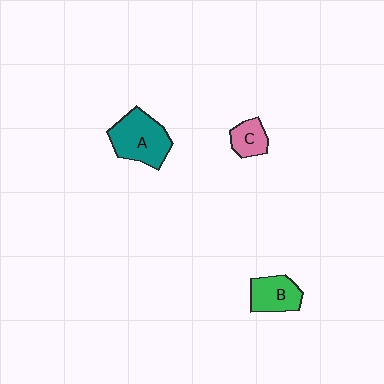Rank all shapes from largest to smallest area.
From largest to smallest: A (teal), B (green), C (pink).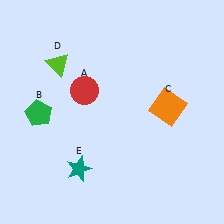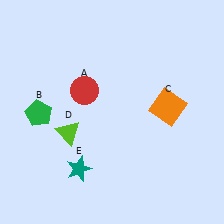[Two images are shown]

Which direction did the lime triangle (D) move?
The lime triangle (D) moved down.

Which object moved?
The lime triangle (D) moved down.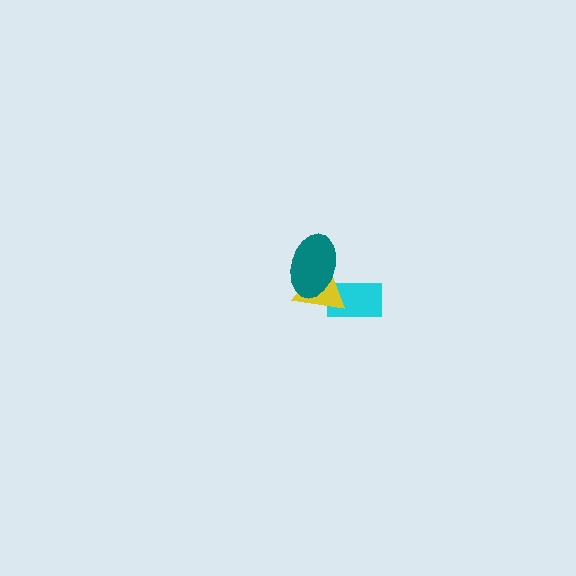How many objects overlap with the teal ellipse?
2 objects overlap with the teal ellipse.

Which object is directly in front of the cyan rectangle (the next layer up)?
The yellow triangle is directly in front of the cyan rectangle.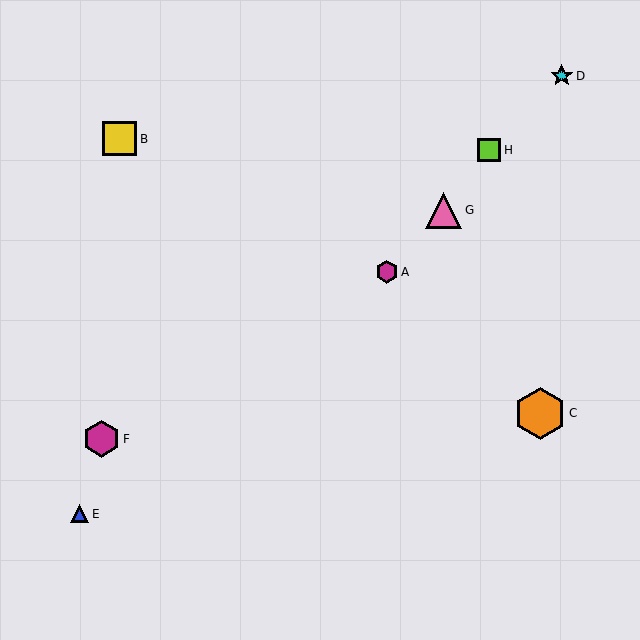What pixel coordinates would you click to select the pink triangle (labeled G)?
Click at (444, 210) to select the pink triangle G.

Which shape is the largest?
The orange hexagon (labeled C) is the largest.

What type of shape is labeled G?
Shape G is a pink triangle.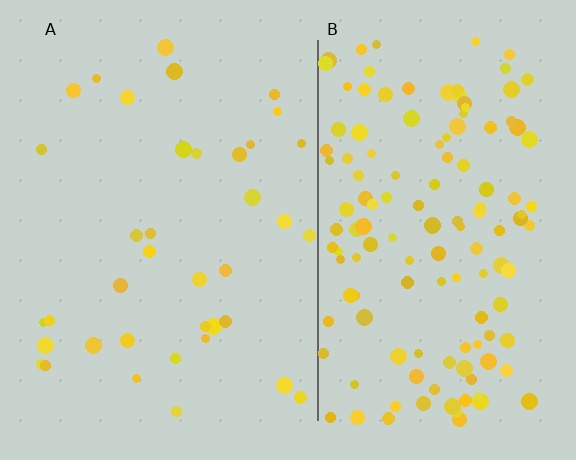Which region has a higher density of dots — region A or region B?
B (the right).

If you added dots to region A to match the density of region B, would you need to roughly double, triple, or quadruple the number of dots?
Approximately quadruple.